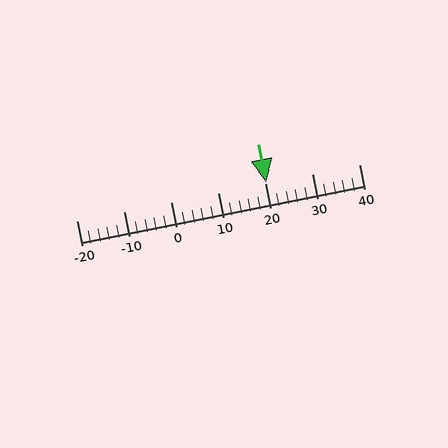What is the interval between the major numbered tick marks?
The major tick marks are spaced 10 units apart.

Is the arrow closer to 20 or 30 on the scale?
The arrow is closer to 20.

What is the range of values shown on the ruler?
The ruler shows values from -20 to 40.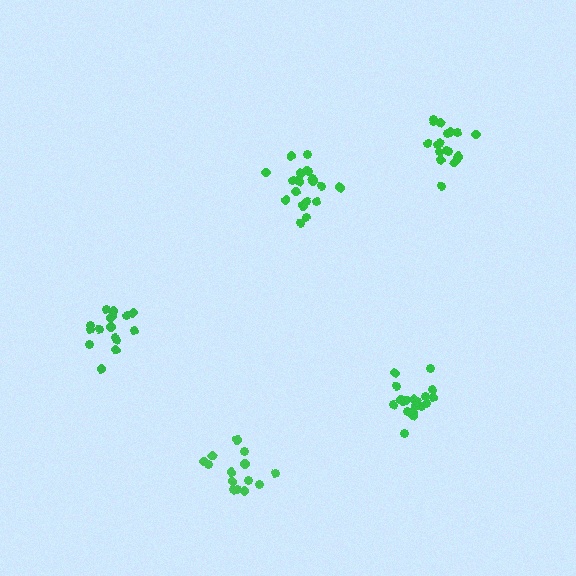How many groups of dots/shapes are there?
There are 5 groups.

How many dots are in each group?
Group 1: 16 dots, Group 2: 14 dots, Group 3: 19 dots, Group 4: 18 dots, Group 5: 20 dots (87 total).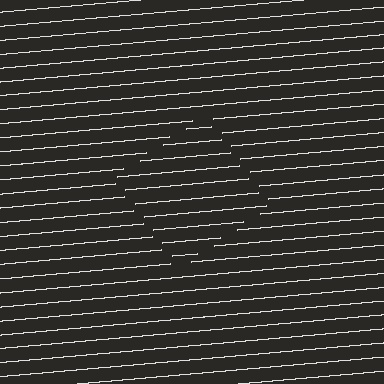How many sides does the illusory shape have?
4 sides — the line-ends trace a square.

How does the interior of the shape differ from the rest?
The interior of the shape contains the same grating, shifted by half a period — the contour is defined by the phase discontinuity where line-ends from the inner and outer gratings abut.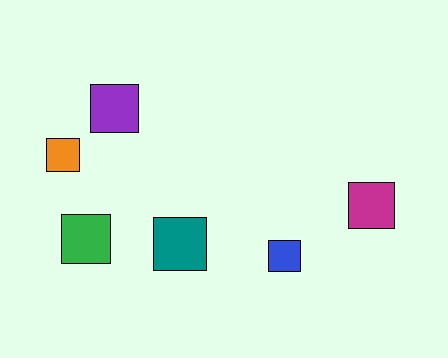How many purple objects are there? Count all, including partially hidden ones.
There is 1 purple object.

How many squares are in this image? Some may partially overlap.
There are 6 squares.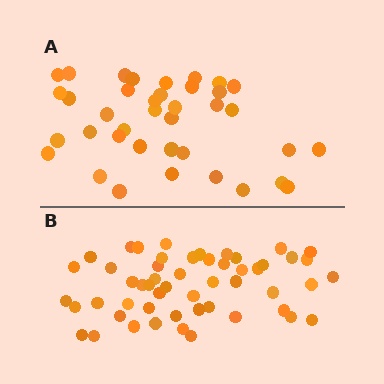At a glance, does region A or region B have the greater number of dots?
Region B (the bottom region) has more dots.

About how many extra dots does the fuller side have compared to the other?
Region B has approximately 15 more dots than region A.